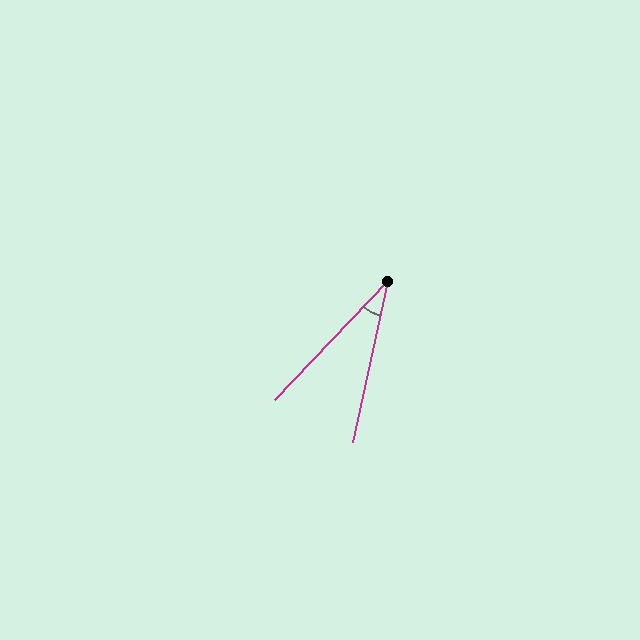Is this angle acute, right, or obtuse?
It is acute.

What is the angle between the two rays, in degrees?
Approximately 31 degrees.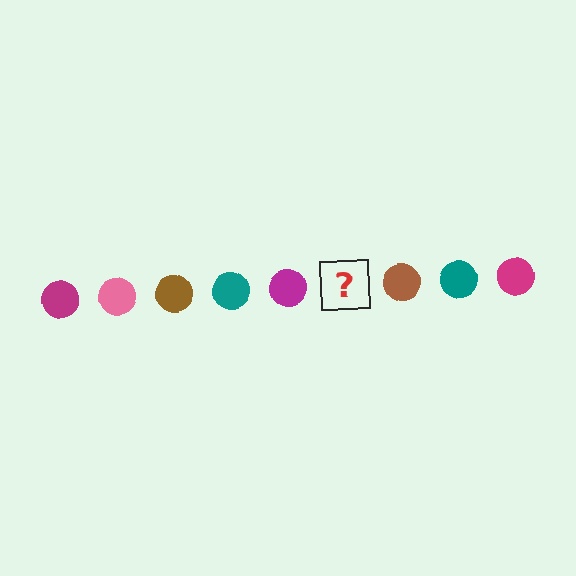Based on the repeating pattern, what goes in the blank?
The blank should be a pink circle.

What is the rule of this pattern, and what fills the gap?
The rule is that the pattern cycles through magenta, pink, brown, teal circles. The gap should be filled with a pink circle.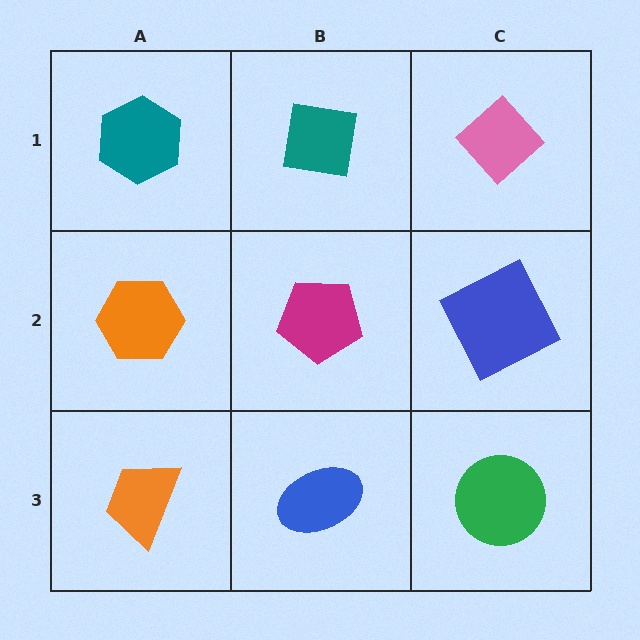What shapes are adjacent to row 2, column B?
A teal square (row 1, column B), a blue ellipse (row 3, column B), an orange hexagon (row 2, column A), a blue square (row 2, column C).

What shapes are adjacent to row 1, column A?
An orange hexagon (row 2, column A), a teal square (row 1, column B).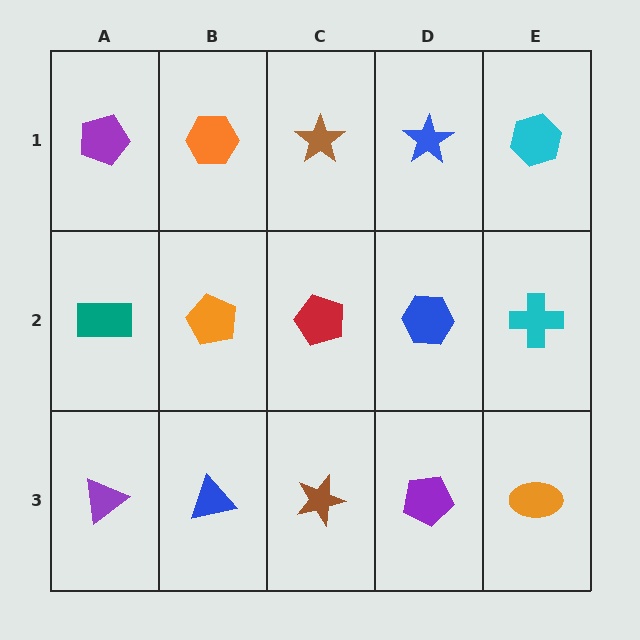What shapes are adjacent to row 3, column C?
A red pentagon (row 2, column C), a blue triangle (row 3, column B), a purple pentagon (row 3, column D).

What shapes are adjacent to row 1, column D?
A blue hexagon (row 2, column D), a brown star (row 1, column C), a cyan hexagon (row 1, column E).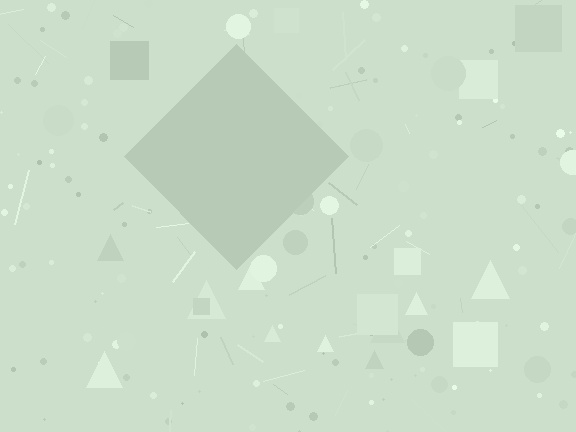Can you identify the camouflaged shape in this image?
The camouflaged shape is a diamond.